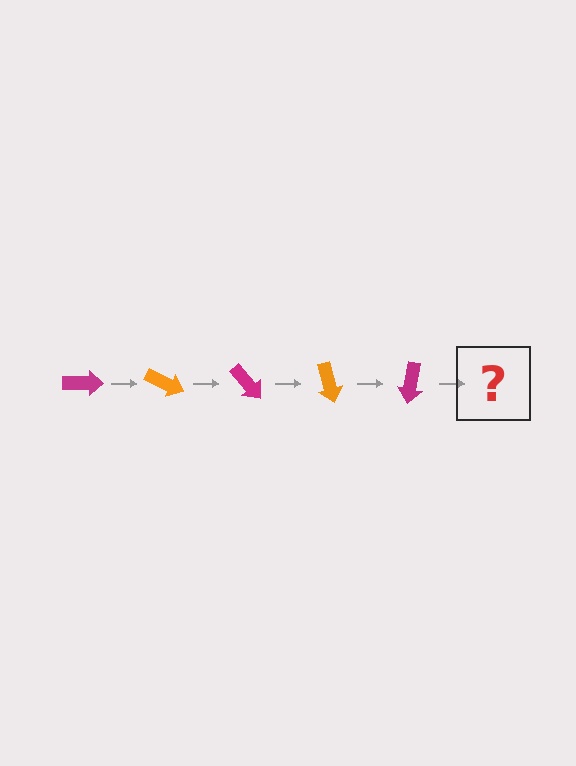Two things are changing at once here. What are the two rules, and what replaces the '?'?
The two rules are that it rotates 25 degrees each step and the color cycles through magenta and orange. The '?' should be an orange arrow, rotated 125 degrees from the start.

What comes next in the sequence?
The next element should be an orange arrow, rotated 125 degrees from the start.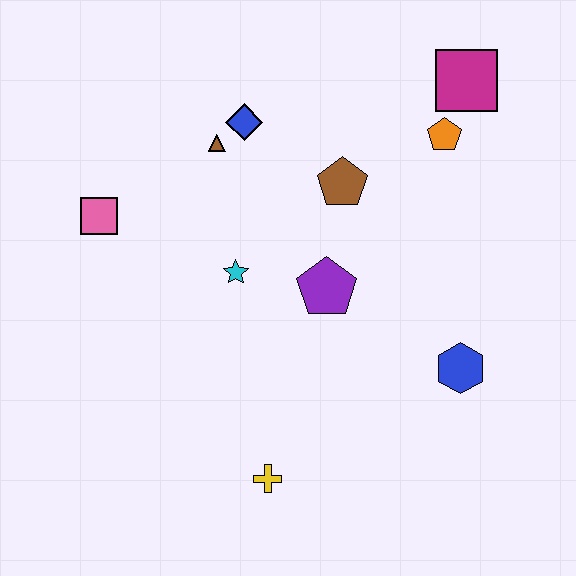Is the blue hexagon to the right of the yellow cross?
Yes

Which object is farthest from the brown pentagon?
The yellow cross is farthest from the brown pentagon.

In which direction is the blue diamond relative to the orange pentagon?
The blue diamond is to the left of the orange pentagon.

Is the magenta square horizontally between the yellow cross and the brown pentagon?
No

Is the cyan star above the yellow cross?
Yes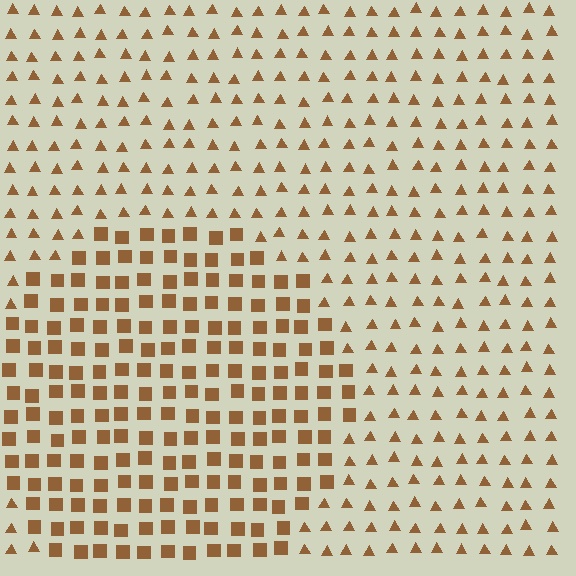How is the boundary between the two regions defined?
The boundary is defined by a change in element shape: squares inside vs. triangles outside. All elements share the same color and spacing.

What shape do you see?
I see a circle.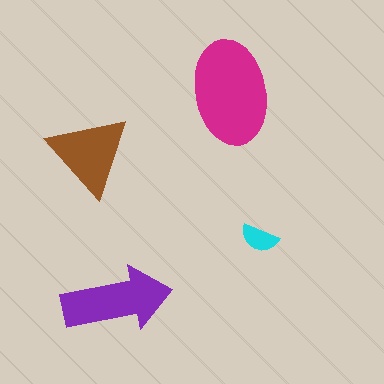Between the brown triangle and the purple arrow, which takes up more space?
The purple arrow.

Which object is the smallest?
The cyan semicircle.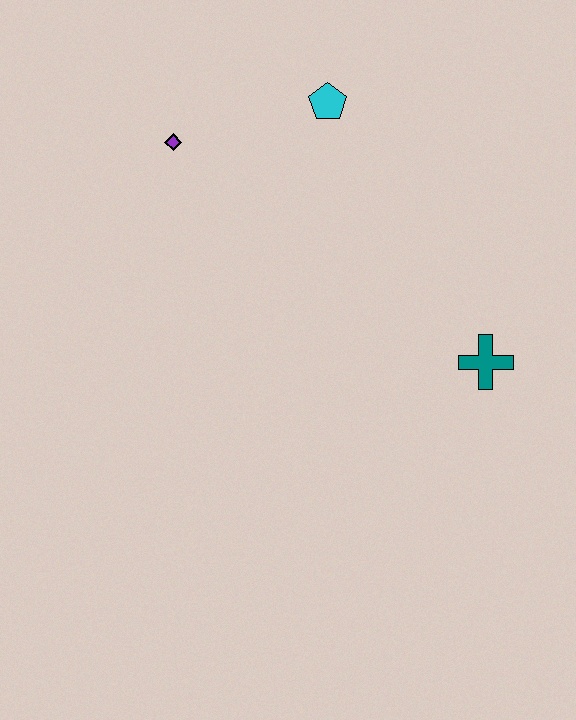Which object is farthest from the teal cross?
The purple diamond is farthest from the teal cross.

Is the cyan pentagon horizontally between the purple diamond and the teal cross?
Yes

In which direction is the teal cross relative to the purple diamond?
The teal cross is to the right of the purple diamond.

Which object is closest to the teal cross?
The cyan pentagon is closest to the teal cross.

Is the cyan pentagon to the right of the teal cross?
No